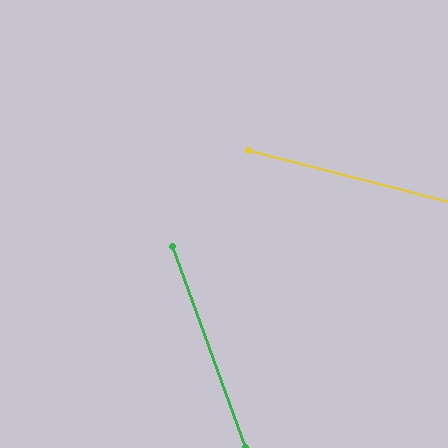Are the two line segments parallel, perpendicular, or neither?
Neither parallel nor perpendicular — they differ by about 56°.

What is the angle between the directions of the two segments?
Approximately 56 degrees.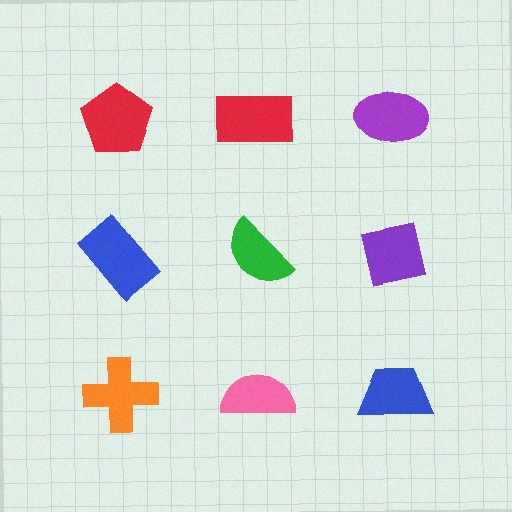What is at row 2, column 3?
A purple square.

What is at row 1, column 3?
A purple ellipse.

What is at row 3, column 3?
A blue trapezoid.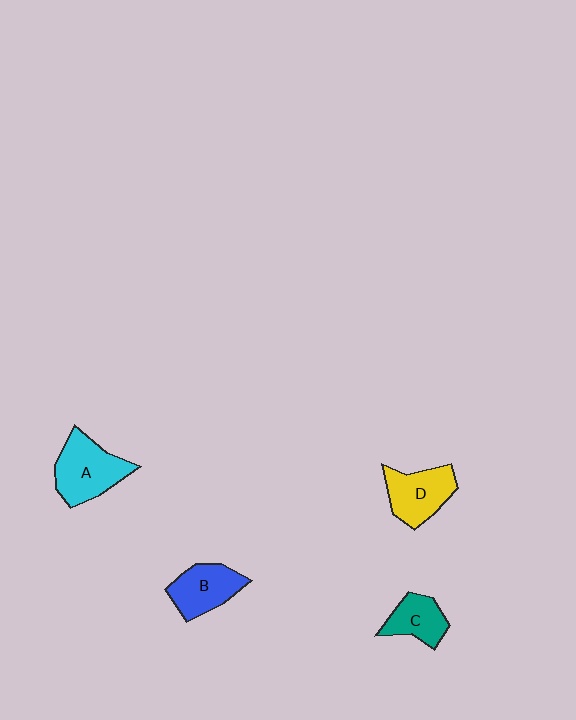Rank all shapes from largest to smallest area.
From largest to smallest: A (cyan), D (yellow), B (blue), C (teal).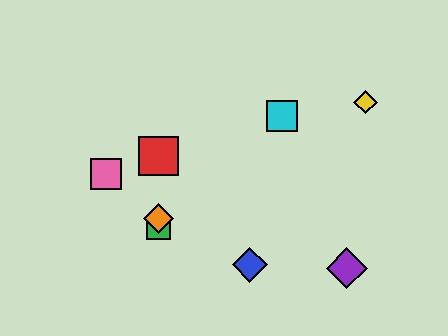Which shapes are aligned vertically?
The red square, the green square, the orange diamond are aligned vertically.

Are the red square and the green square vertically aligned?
Yes, both are at x≈159.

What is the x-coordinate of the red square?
The red square is at x≈159.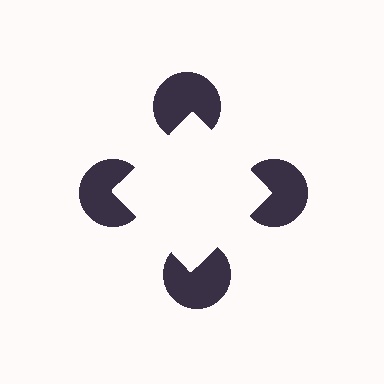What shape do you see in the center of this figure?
An illusory square — its edges are inferred from the aligned wedge cuts in the pac-man discs, not physically drawn.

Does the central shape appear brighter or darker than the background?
It typically appears slightly brighter than the background, even though no actual brightness change is drawn.